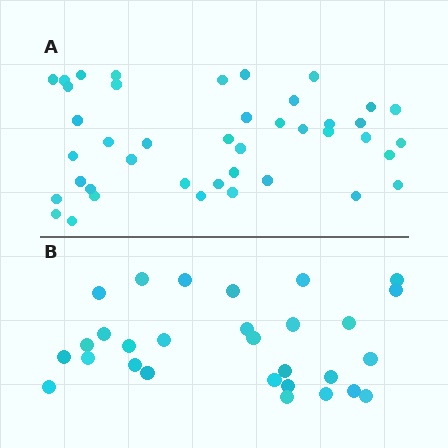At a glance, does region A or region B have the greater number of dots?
Region A (the top region) has more dots.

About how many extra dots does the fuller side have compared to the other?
Region A has approximately 15 more dots than region B.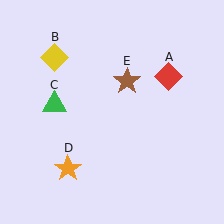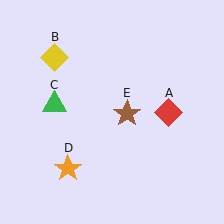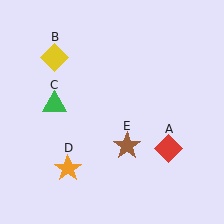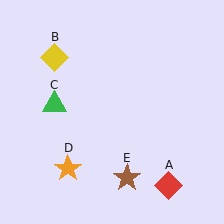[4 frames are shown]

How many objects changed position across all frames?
2 objects changed position: red diamond (object A), brown star (object E).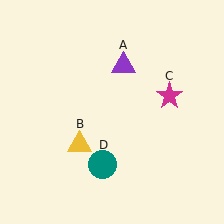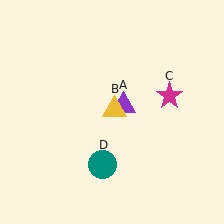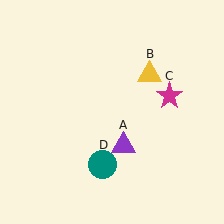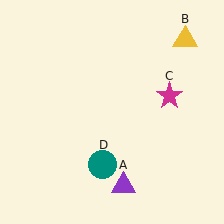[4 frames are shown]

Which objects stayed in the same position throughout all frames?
Magenta star (object C) and teal circle (object D) remained stationary.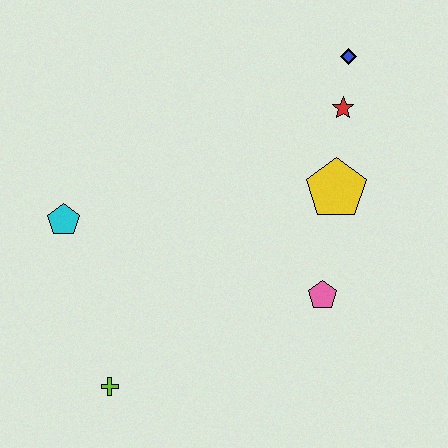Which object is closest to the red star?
The blue diamond is closest to the red star.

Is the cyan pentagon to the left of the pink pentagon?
Yes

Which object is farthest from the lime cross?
The blue diamond is farthest from the lime cross.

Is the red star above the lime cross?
Yes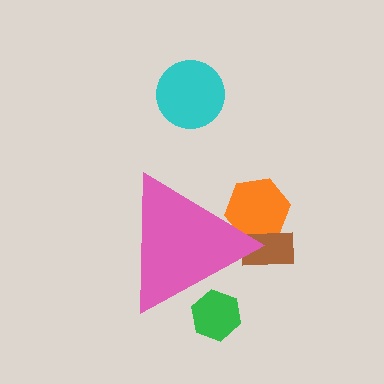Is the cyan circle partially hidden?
No, the cyan circle is fully visible.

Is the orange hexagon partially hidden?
Yes, the orange hexagon is partially hidden behind the pink triangle.